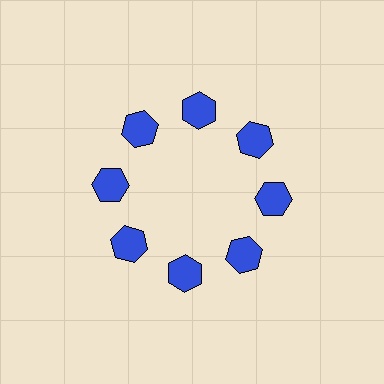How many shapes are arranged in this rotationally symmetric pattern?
There are 8 shapes, arranged in 8 groups of 1.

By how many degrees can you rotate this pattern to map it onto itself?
The pattern maps onto itself every 45 degrees of rotation.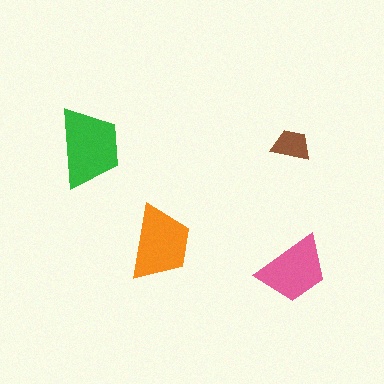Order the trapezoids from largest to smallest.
the green one, the orange one, the pink one, the brown one.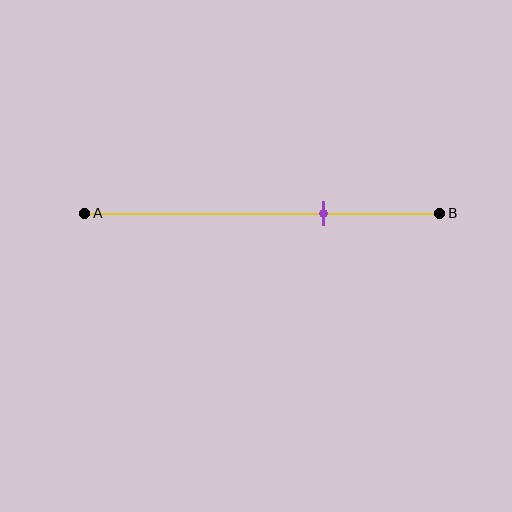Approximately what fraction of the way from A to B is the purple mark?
The purple mark is approximately 65% of the way from A to B.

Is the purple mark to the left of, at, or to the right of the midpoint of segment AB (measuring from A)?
The purple mark is to the right of the midpoint of segment AB.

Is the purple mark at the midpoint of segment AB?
No, the mark is at about 65% from A, not at the 50% midpoint.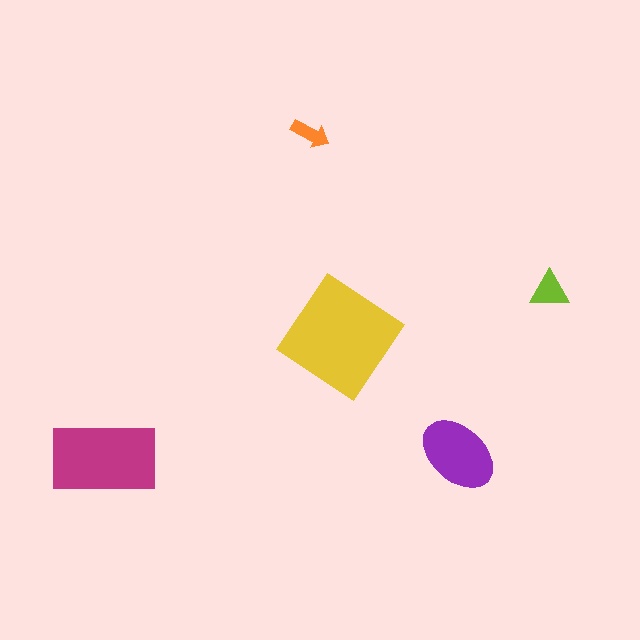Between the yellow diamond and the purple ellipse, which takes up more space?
The yellow diamond.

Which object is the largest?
The yellow diamond.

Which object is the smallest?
The orange arrow.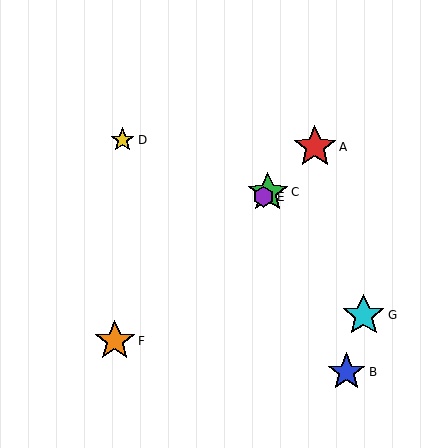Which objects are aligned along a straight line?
Objects A, C, E, F are aligned along a straight line.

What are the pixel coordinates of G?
Object G is at (364, 315).